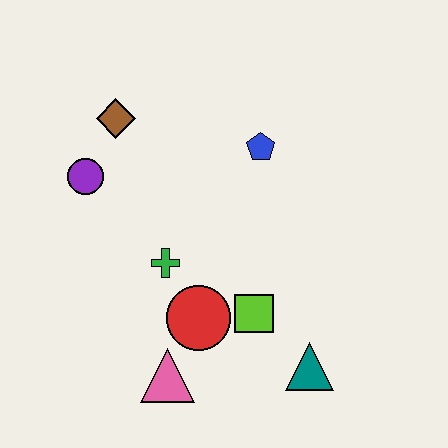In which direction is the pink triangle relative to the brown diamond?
The pink triangle is below the brown diamond.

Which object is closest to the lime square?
The red circle is closest to the lime square.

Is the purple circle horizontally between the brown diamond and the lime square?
No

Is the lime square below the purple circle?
Yes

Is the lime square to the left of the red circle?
No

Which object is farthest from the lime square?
The brown diamond is farthest from the lime square.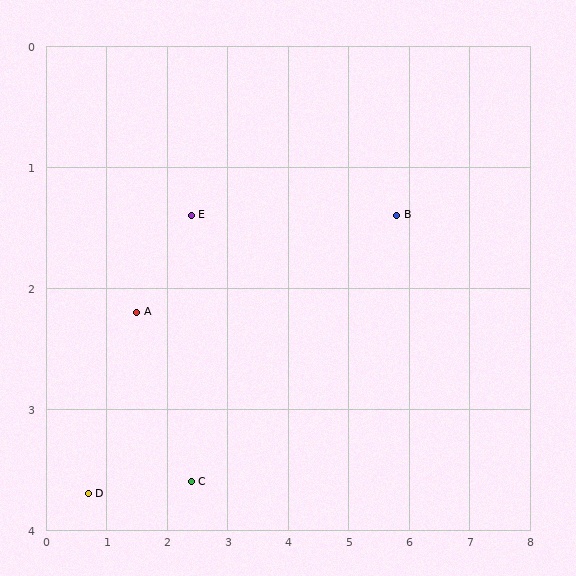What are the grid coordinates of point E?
Point E is at approximately (2.4, 1.4).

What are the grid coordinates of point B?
Point B is at approximately (5.8, 1.4).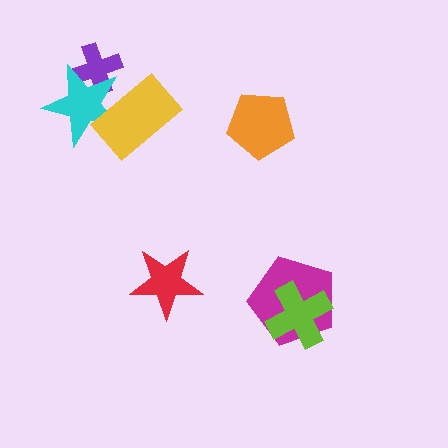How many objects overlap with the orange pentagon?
0 objects overlap with the orange pentagon.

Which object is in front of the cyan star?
The yellow rectangle is in front of the cyan star.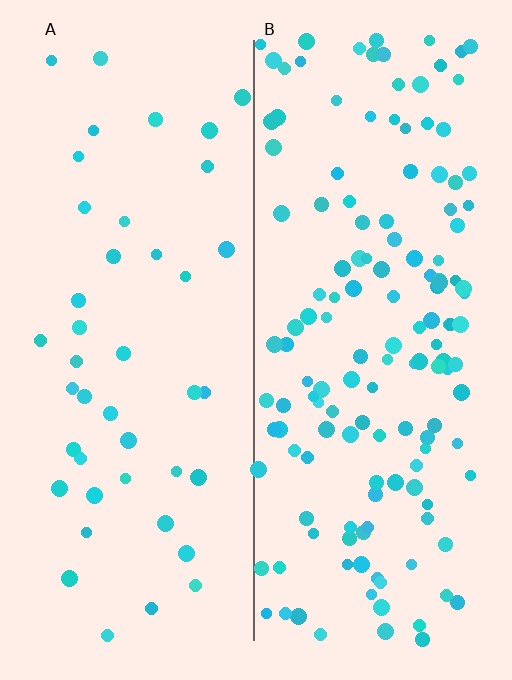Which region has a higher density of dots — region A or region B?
B (the right).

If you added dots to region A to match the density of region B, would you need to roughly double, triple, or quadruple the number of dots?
Approximately triple.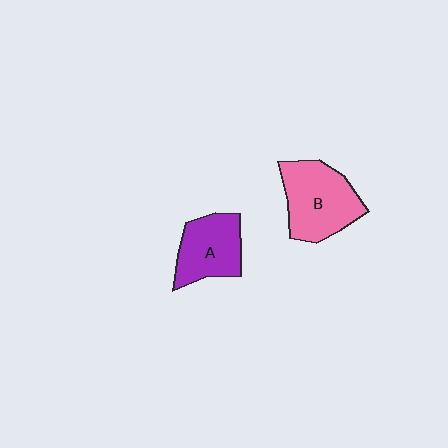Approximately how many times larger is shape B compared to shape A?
Approximately 1.3 times.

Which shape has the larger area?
Shape B (pink).